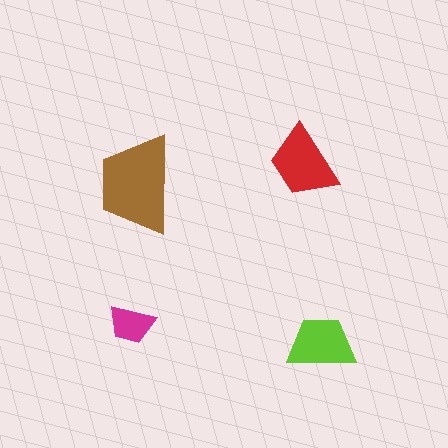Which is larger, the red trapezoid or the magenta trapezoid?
The red one.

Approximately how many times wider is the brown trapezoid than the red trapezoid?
About 1.5 times wider.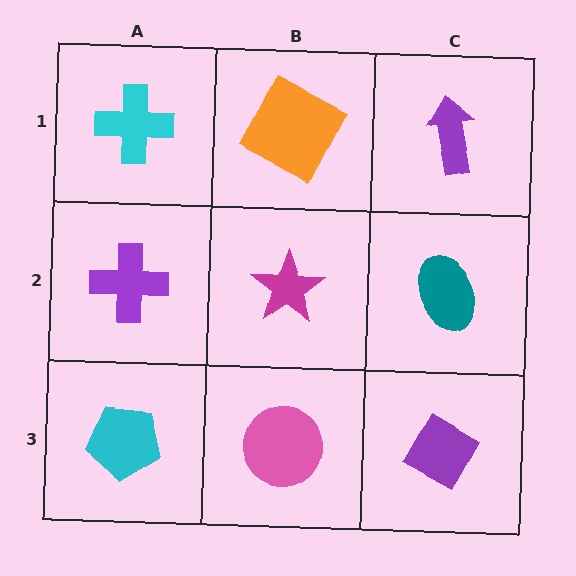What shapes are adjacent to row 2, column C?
A purple arrow (row 1, column C), a purple diamond (row 3, column C), a magenta star (row 2, column B).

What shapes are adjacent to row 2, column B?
An orange square (row 1, column B), a pink circle (row 3, column B), a purple cross (row 2, column A), a teal ellipse (row 2, column C).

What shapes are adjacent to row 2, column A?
A cyan cross (row 1, column A), a cyan pentagon (row 3, column A), a magenta star (row 2, column B).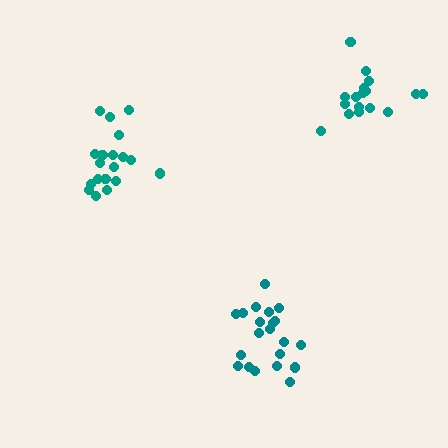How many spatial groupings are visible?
There are 3 spatial groupings.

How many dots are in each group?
Group 1: 17 dots, Group 2: 21 dots, Group 3: 20 dots (58 total).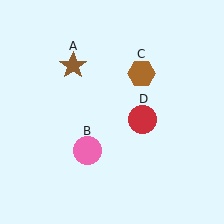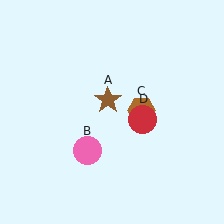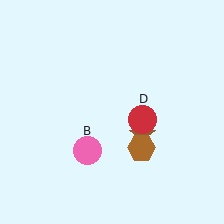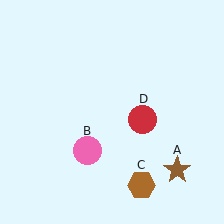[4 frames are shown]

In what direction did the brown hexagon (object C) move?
The brown hexagon (object C) moved down.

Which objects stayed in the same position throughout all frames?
Pink circle (object B) and red circle (object D) remained stationary.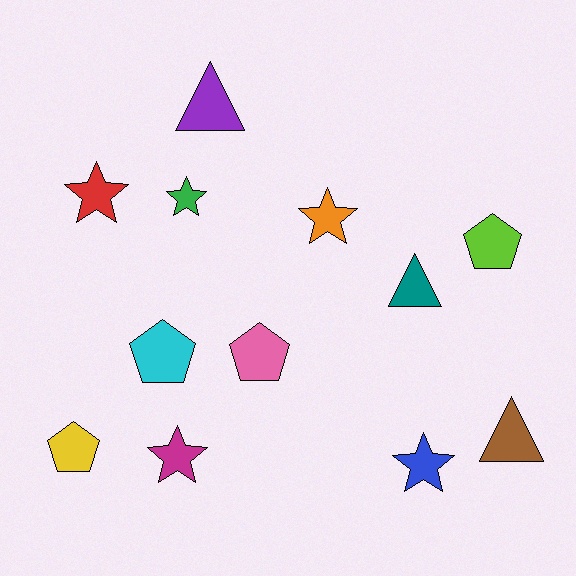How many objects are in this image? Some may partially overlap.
There are 12 objects.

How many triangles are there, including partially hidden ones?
There are 3 triangles.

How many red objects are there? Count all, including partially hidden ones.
There is 1 red object.